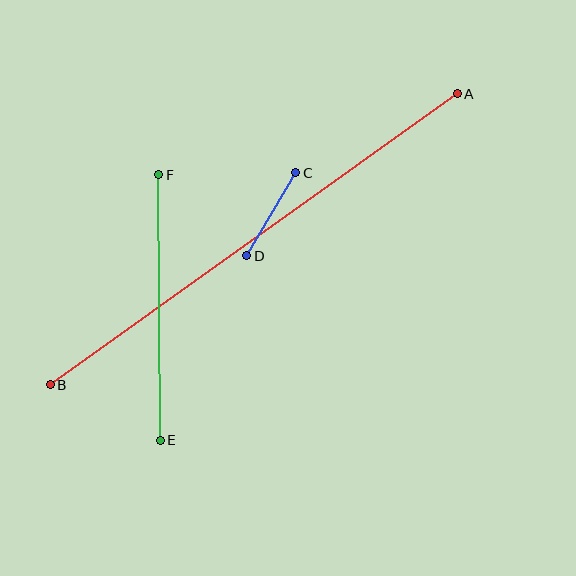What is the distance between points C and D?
The distance is approximately 96 pixels.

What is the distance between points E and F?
The distance is approximately 265 pixels.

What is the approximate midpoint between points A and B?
The midpoint is at approximately (254, 239) pixels.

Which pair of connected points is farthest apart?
Points A and B are farthest apart.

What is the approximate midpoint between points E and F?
The midpoint is at approximately (160, 308) pixels.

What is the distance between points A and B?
The distance is approximately 500 pixels.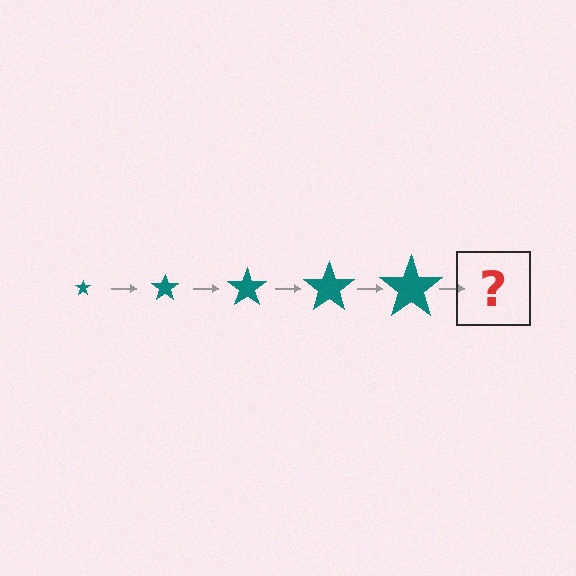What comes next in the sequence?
The next element should be a teal star, larger than the previous one.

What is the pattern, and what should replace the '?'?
The pattern is that the star gets progressively larger each step. The '?' should be a teal star, larger than the previous one.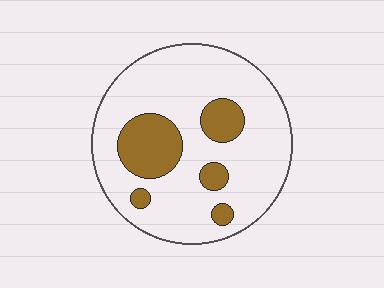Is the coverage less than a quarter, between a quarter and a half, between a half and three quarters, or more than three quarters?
Less than a quarter.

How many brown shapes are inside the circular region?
5.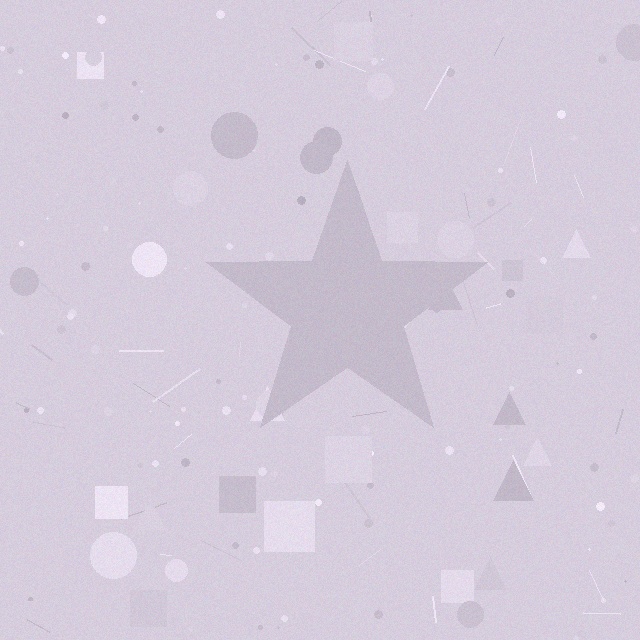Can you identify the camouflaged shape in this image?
The camouflaged shape is a star.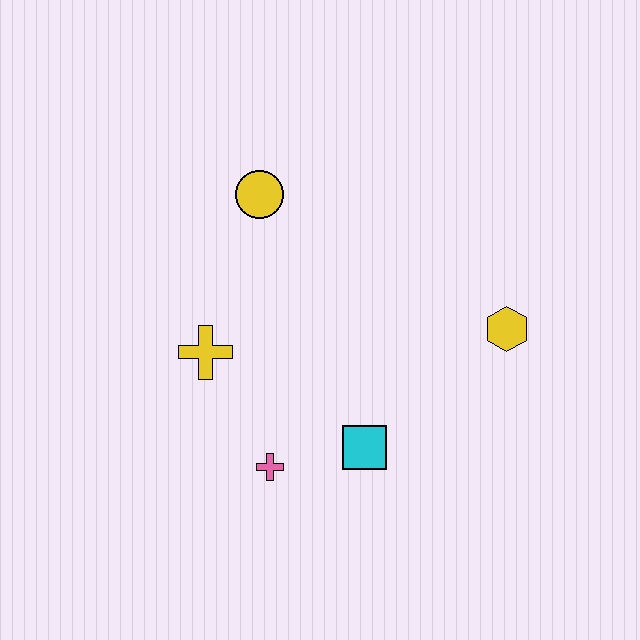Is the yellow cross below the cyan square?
No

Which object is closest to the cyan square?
The pink cross is closest to the cyan square.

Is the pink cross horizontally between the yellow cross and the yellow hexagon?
Yes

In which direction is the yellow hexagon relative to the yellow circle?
The yellow hexagon is to the right of the yellow circle.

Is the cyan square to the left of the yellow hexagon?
Yes